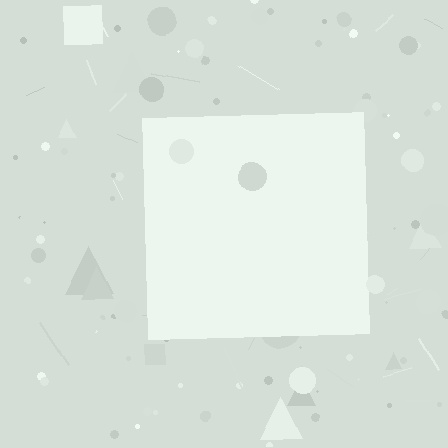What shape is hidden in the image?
A square is hidden in the image.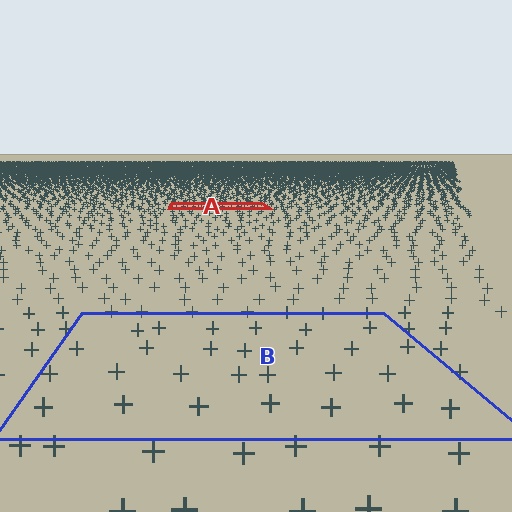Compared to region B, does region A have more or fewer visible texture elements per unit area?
Region A has more texture elements per unit area — they are packed more densely because it is farther away.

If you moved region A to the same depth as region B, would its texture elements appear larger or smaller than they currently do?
They would appear larger. At a closer depth, the same texture elements are projected at a bigger on-screen size.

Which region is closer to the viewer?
Region B is closer. The texture elements there are larger and more spread out.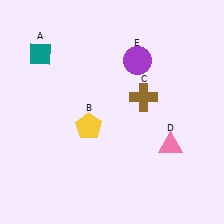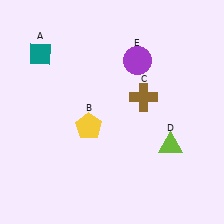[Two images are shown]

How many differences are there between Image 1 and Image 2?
There is 1 difference between the two images.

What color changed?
The triangle (D) changed from pink in Image 1 to lime in Image 2.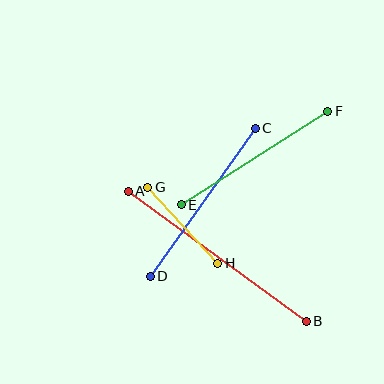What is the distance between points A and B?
The distance is approximately 220 pixels.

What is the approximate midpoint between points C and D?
The midpoint is at approximately (203, 202) pixels.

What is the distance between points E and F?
The distance is approximately 174 pixels.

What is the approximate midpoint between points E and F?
The midpoint is at approximately (254, 158) pixels.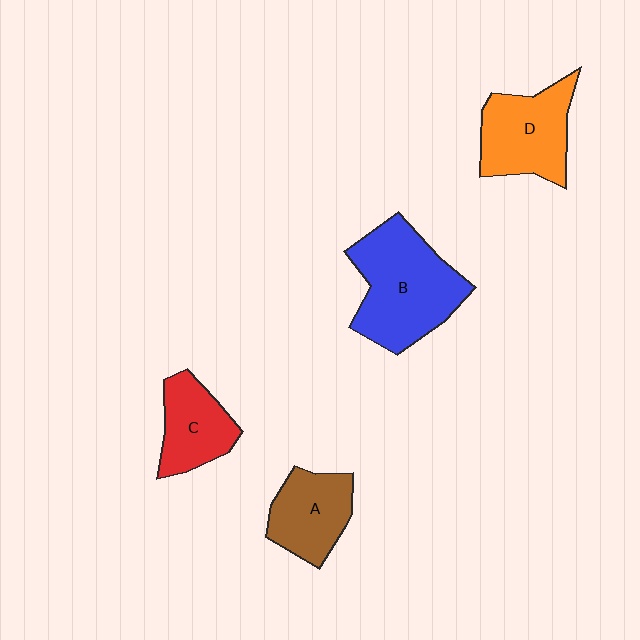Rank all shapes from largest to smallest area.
From largest to smallest: B (blue), D (orange), A (brown), C (red).